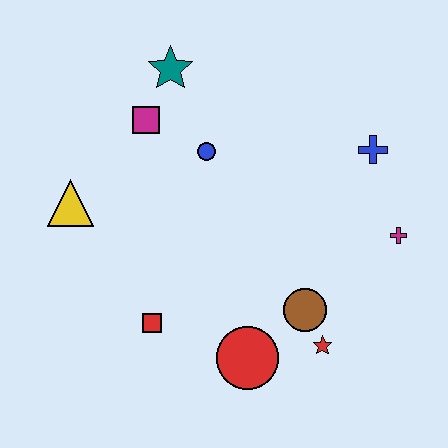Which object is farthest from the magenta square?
The red star is farthest from the magenta square.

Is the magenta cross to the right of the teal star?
Yes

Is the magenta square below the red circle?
No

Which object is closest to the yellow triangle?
The magenta square is closest to the yellow triangle.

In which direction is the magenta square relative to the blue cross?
The magenta square is to the left of the blue cross.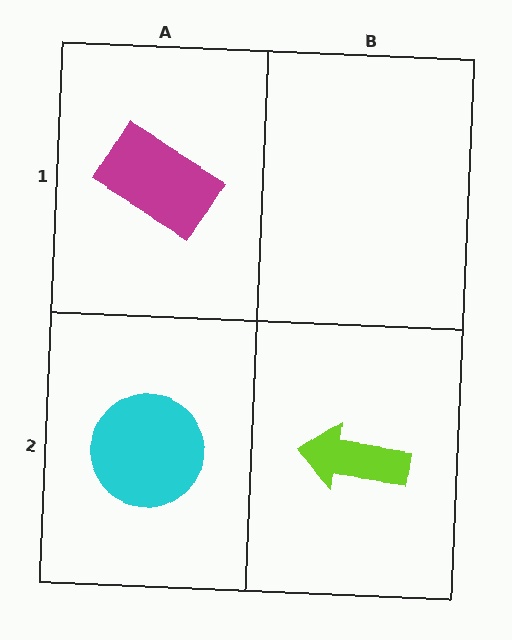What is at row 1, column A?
A magenta rectangle.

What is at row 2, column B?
A lime arrow.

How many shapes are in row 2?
2 shapes.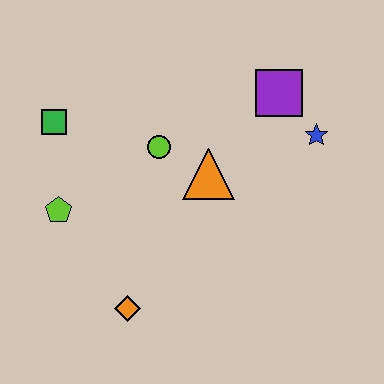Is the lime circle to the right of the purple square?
No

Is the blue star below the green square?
Yes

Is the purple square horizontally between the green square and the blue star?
Yes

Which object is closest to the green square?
The lime pentagon is closest to the green square.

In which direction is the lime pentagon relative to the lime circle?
The lime pentagon is to the left of the lime circle.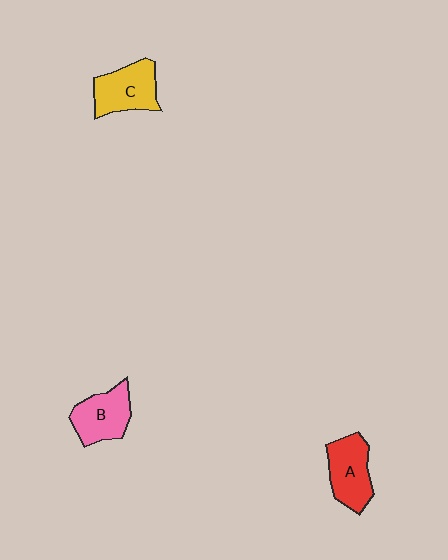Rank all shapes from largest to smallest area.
From largest to smallest: C (yellow), A (red), B (pink).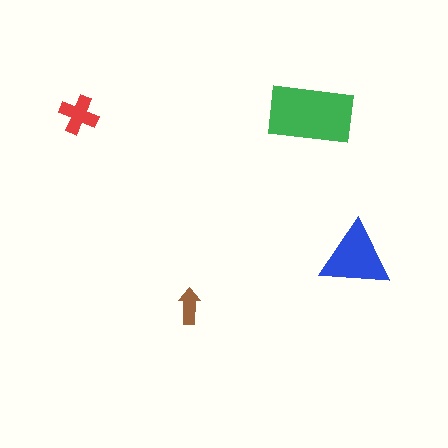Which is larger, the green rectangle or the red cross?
The green rectangle.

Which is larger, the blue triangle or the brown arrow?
The blue triangle.